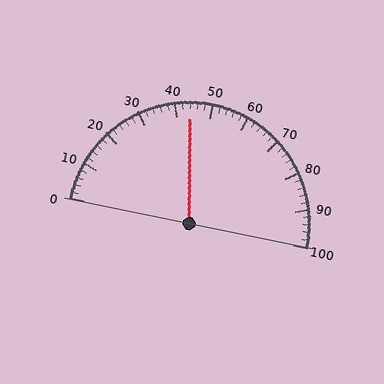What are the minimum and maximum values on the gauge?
The gauge ranges from 0 to 100.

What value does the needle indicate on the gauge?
The needle indicates approximately 44.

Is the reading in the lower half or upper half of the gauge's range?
The reading is in the lower half of the range (0 to 100).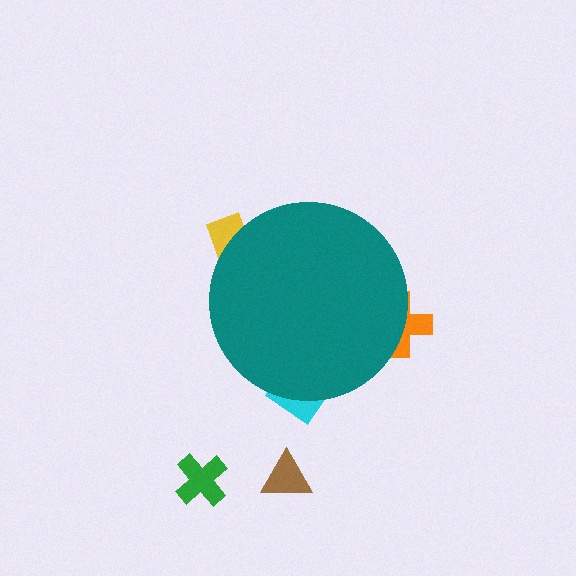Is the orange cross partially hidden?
Yes, the orange cross is partially hidden behind the teal circle.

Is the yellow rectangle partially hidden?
Yes, the yellow rectangle is partially hidden behind the teal circle.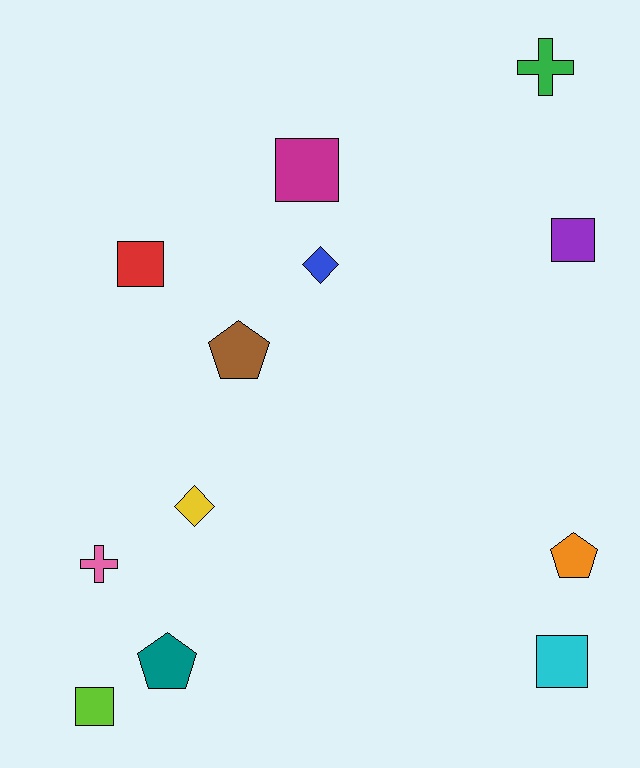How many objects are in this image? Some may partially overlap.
There are 12 objects.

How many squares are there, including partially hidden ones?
There are 5 squares.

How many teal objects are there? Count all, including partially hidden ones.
There is 1 teal object.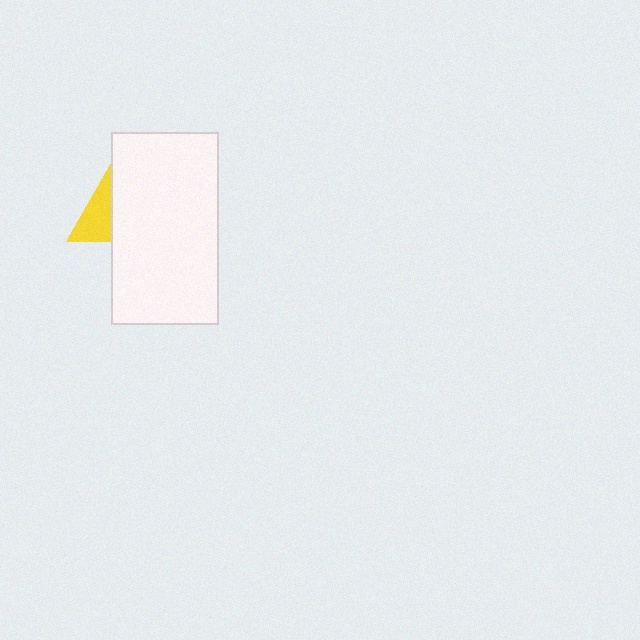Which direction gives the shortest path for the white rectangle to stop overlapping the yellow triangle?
Moving right gives the shortest separation.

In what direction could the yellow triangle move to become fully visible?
The yellow triangle could move left. That would shift it out from behind the white rectangle entirely.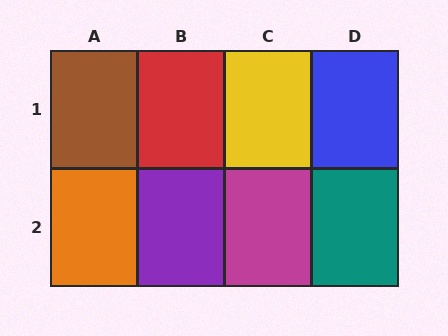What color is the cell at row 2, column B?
Purple.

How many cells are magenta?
1 cell is magenta.